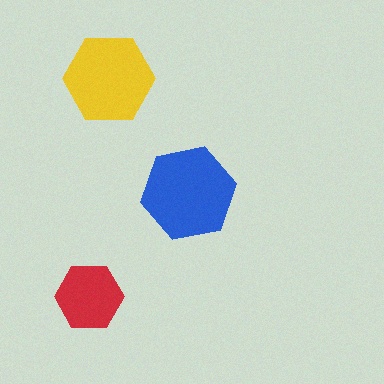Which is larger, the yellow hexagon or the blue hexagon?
The blue one.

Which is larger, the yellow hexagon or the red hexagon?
The yellow one.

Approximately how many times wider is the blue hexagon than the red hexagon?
About 1.5 times wider.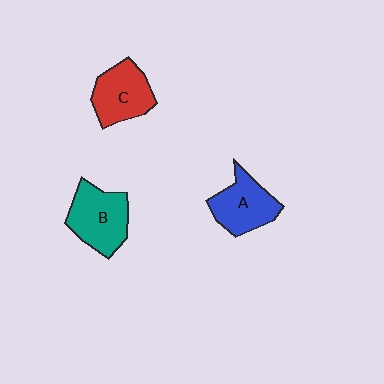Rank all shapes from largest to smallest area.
From largest to smallest: B (teal), C (red), A (blue).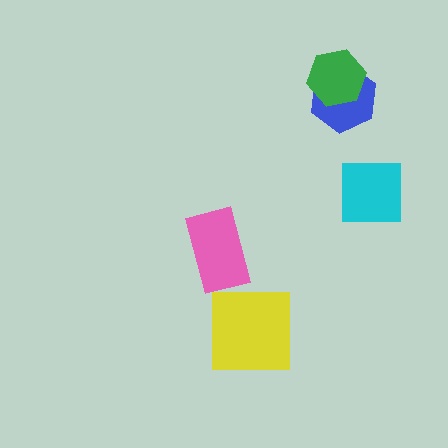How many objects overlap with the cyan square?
0 objects overlap with the cyan square.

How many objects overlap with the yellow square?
0 objects overlap with the yellow square.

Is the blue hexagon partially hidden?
Yes, it is partially covered by another shape.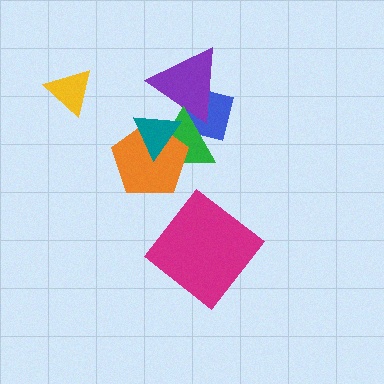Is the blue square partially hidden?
Yes, it is partially covered by another shape.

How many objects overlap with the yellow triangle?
0 objects overlap with the yellow triangle.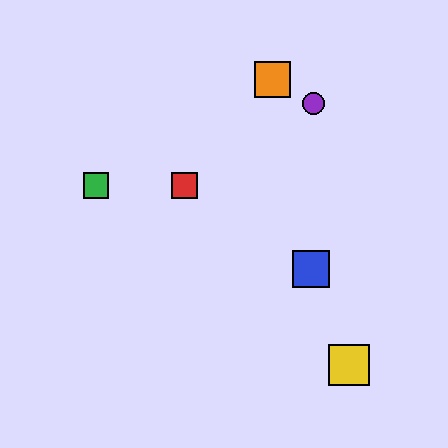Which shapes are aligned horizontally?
The red square, the green square are aligned horizontally.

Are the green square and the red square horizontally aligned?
Yes, both are at y≈185.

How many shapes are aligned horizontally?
2 shapes (the red square, the green square) are aligned horizontally.